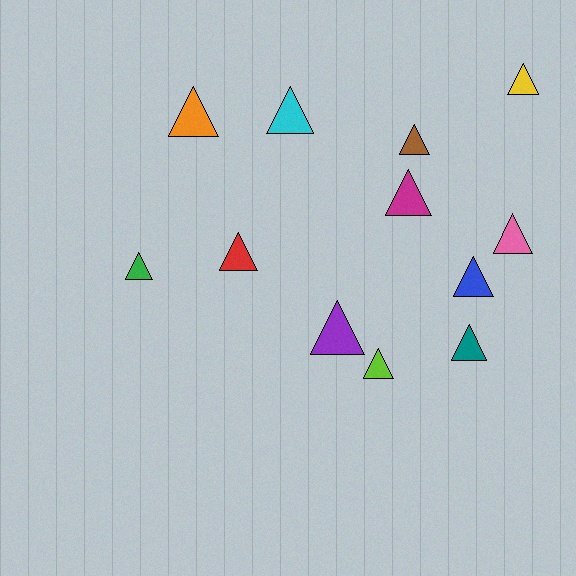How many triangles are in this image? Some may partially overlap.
There are 12 triangles.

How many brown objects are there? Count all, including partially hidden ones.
There is 1 brown object.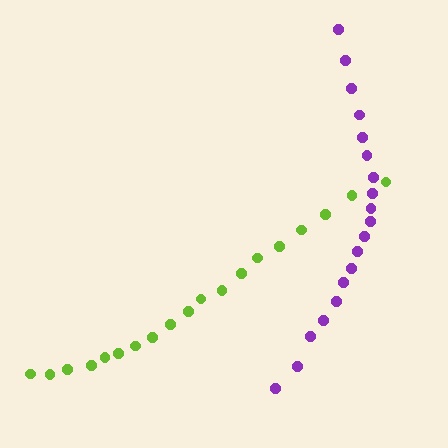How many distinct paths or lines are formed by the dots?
There are 2 distinct paths.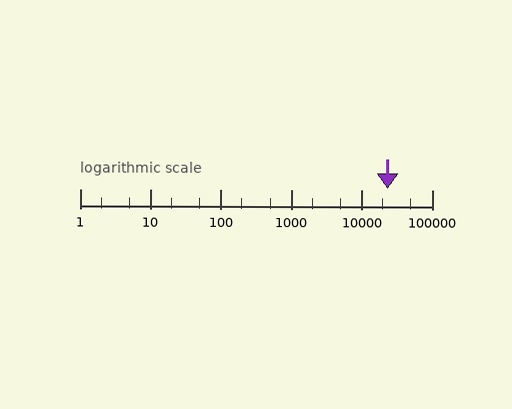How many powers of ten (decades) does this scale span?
The scale spans 5 decades, from 1 to 100000.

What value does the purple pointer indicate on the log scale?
The pointer indicates approximately 23000.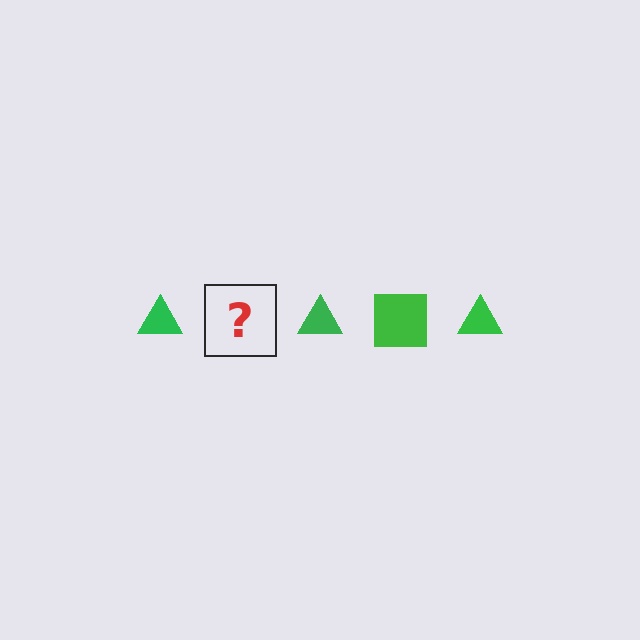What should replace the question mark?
The question mark should be replaced with a green square.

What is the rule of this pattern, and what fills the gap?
The rule is that the pattern cycles through triangle, square shapes in green. The gap should be filled with a green square.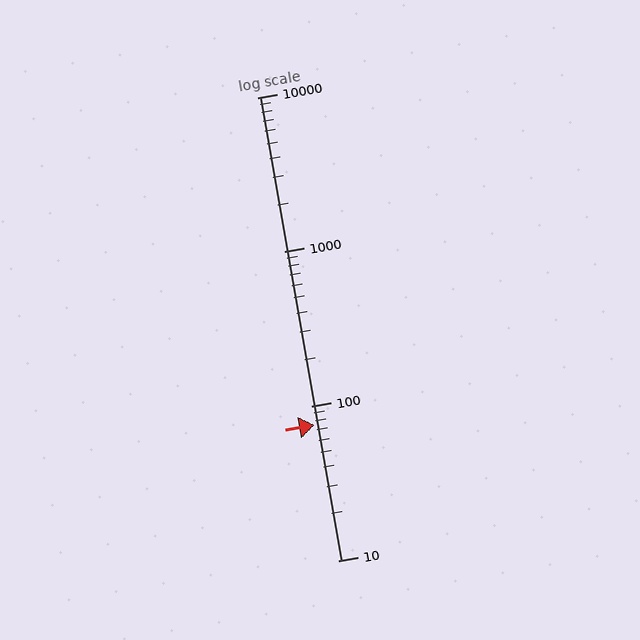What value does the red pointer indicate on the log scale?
The pointer indicates approximately 75.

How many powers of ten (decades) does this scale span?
The scale spans 3 decades, from 10 to 10000.